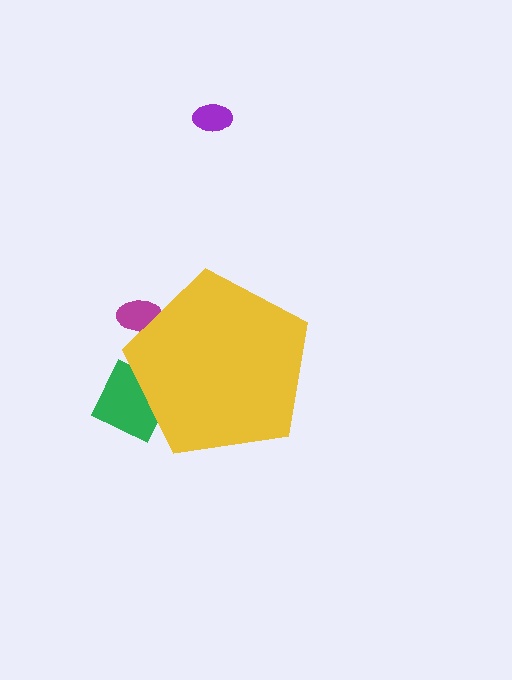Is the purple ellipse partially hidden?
No, the purple ellipse is fully visible.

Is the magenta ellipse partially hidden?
Yes, the magenta ellipse is partially hidden behind the yellow pentagon.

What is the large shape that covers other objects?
A yellow pentagon.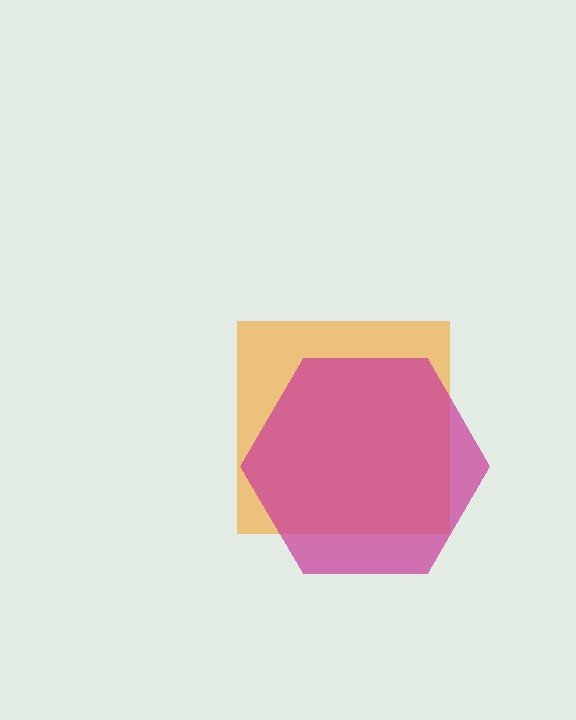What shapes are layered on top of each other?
The layered shapes are: an orange square, a magenta hexagon.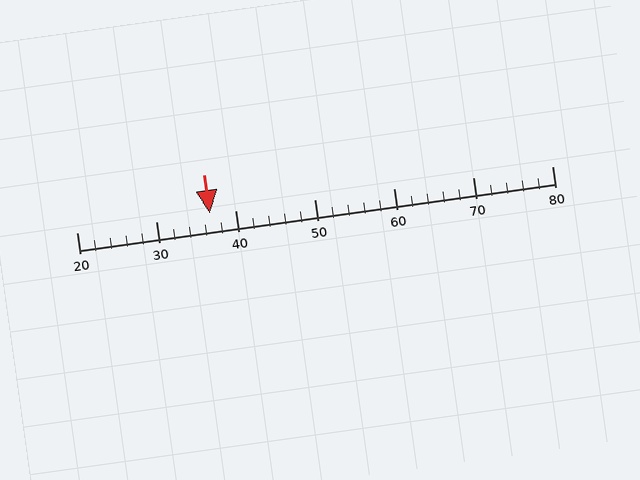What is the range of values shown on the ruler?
The ruler shows values from 20 to 80.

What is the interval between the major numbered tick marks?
The major tick marks are spaced 10 units apart.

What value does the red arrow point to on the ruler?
The red arrow points to approximately 37.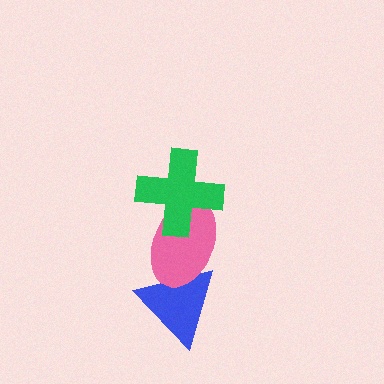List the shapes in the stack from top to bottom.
From top to bottom: the green cross, the pink ellipse, the blue triangle.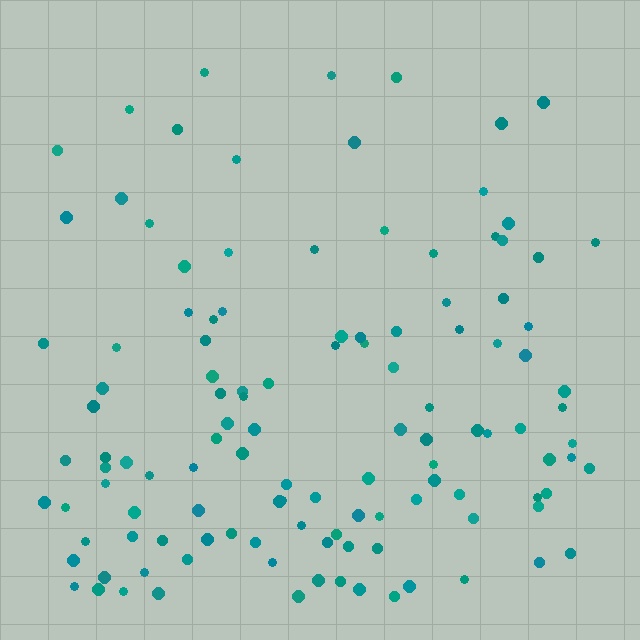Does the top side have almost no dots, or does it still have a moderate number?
Still a moderate number, just noticeably fewer than the bottom.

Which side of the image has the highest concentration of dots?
The bottom.